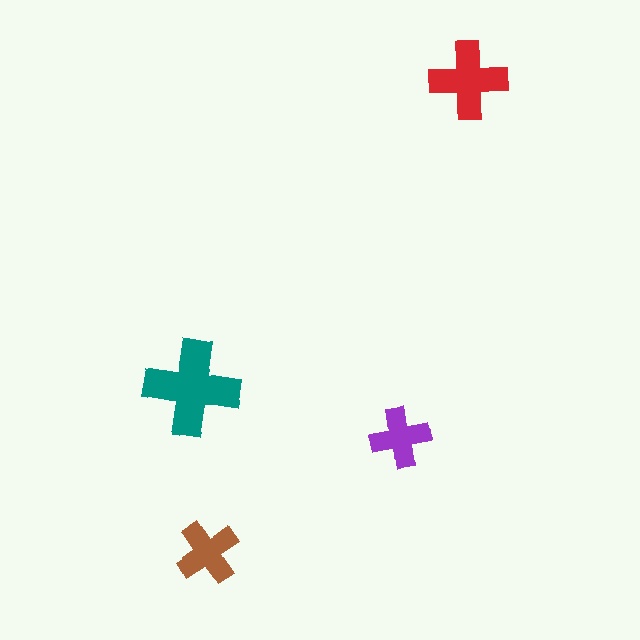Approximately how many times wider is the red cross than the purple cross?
About 1.5 times wider.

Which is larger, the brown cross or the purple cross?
The brown one.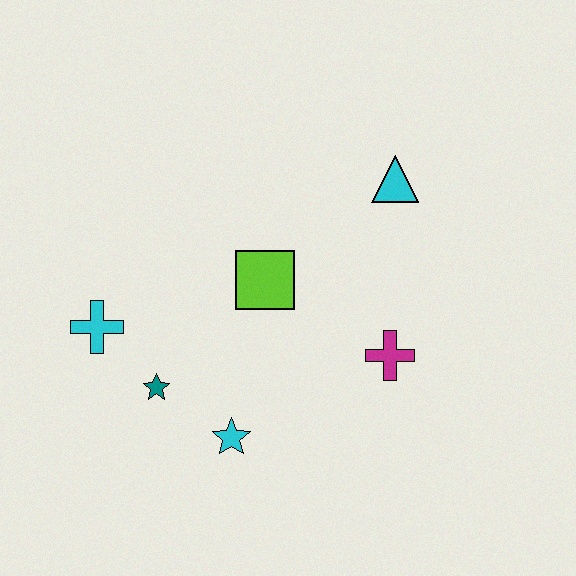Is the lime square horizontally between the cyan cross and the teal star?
No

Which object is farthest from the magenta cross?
The cyan cross is farthest from the magenta cross.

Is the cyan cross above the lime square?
No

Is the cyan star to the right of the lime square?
No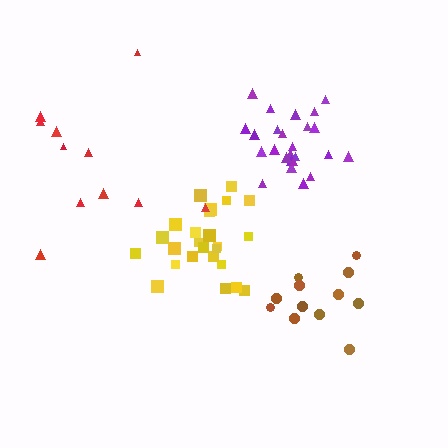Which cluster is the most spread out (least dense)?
Red.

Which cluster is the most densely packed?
Yellow.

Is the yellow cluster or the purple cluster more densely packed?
Yellow.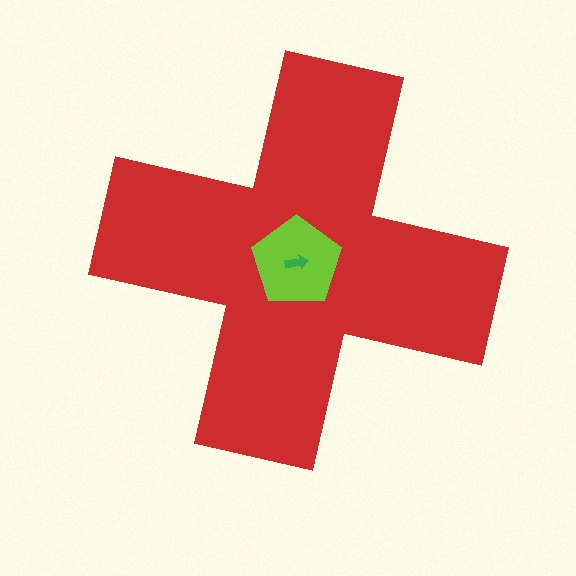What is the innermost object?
The green arrow.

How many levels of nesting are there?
3.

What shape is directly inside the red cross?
The lime pentagon.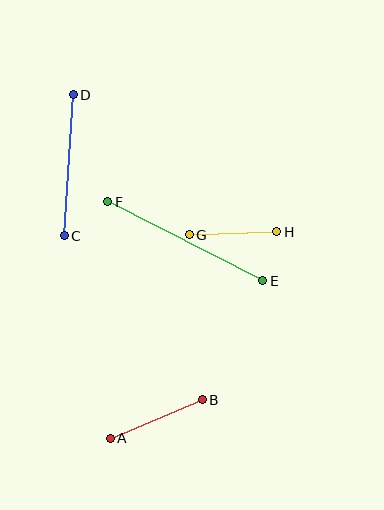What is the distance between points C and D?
The distance is approximately 141 pixels.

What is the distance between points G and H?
The distance is approximately 87 pixels.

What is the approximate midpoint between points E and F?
The midpoint is at approximately (185, 241) pixels.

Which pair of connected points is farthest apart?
Points E and F are farthest apart.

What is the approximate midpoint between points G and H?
The midpoint is at approximately (233, 233) pixels.